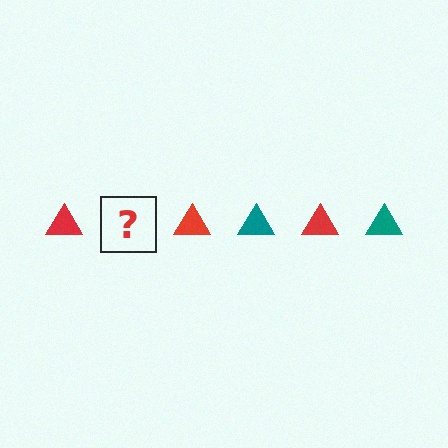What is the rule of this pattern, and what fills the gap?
The rule is that the pattern cycles through red, teal triangles. The gap should be filled with a teal triangle.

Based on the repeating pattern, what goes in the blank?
The blank should be a teal triangle.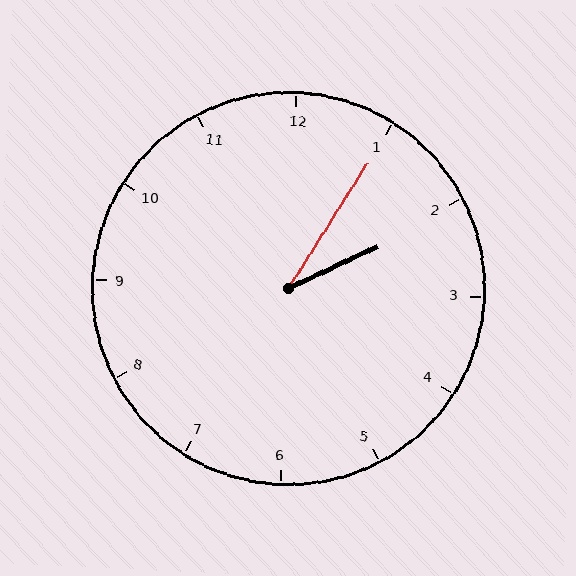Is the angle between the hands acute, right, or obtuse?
It is acute.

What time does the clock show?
2:05.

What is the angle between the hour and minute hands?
Approximately 32 degrees.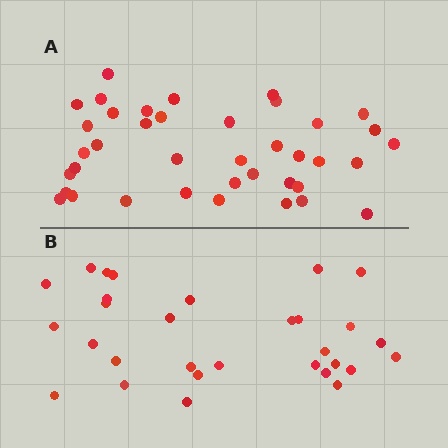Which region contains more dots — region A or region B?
Region A (the top region) has more dots.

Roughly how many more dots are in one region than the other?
Region A has roughly 8 or so more dots than region B.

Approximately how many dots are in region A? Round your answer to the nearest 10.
About 40 dots. (The exact count is 39, which rounds to 40.)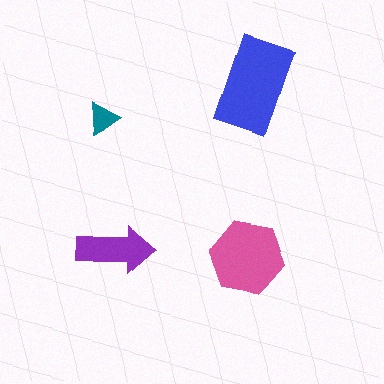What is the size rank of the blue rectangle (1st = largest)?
1st.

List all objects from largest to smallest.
The blue rectangle, the pink hexagon, the purple arrow, the teal triangle.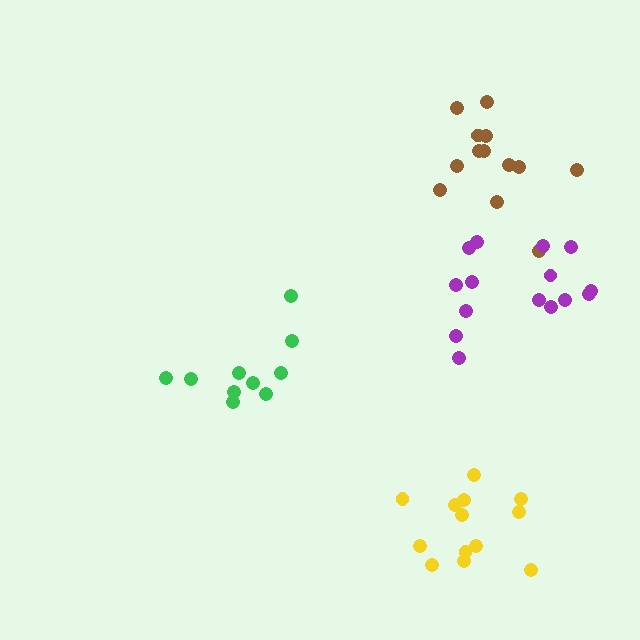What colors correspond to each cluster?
The clusters are colored: green, brown, purple, yellow.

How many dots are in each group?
Group 1: 10 dots, Group 2: 13 dots, Group 3: 15 dots, Group 4: 13 dots (51 total).